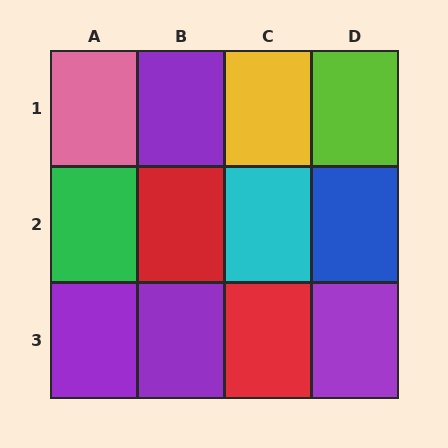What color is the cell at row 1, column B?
Purple.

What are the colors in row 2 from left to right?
Green, red, cyan, blue.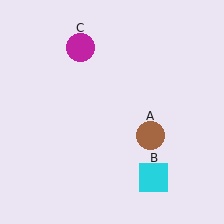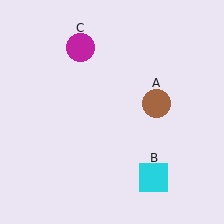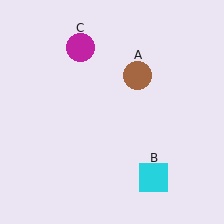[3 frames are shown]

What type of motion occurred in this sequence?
The brown circle (object A) rotated counterclockwise around the center of the scene.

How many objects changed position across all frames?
1 object changed position: brown circle (object A).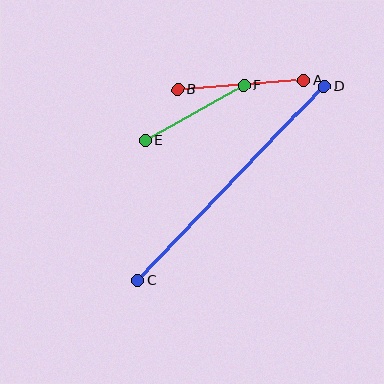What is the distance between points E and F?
The distance is approximately 112 pixels.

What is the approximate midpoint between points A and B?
The midpoint is at approximately (241, 85) pixels.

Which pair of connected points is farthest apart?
Points C and D are farthest apart.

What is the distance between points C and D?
The distance is approximately 269 pixels.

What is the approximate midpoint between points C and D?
The midpoint is at approximately (231, 183) pixels.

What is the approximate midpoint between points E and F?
The midpoint is at approximately (195, 113) pixels.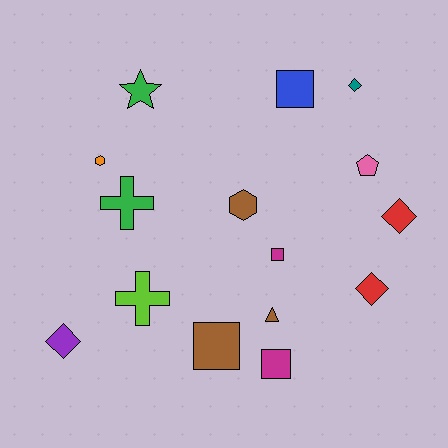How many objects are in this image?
There are 15 objects.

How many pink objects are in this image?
There is 1 pink object.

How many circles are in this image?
There are no circles.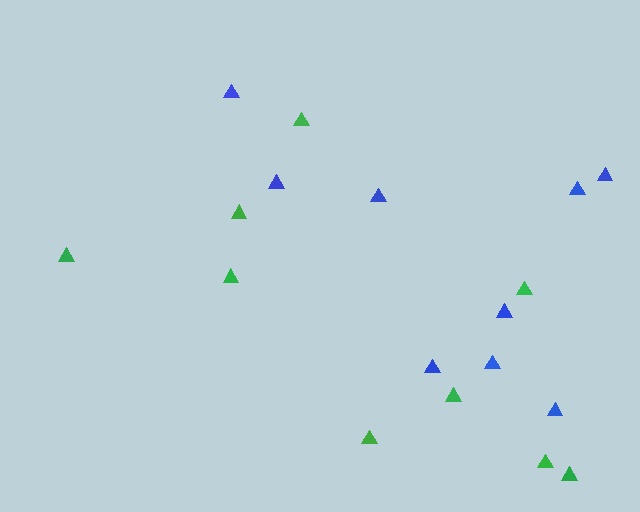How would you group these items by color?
There are 2 groups: one group of blue triangles (9) and one group of green triangles (9).